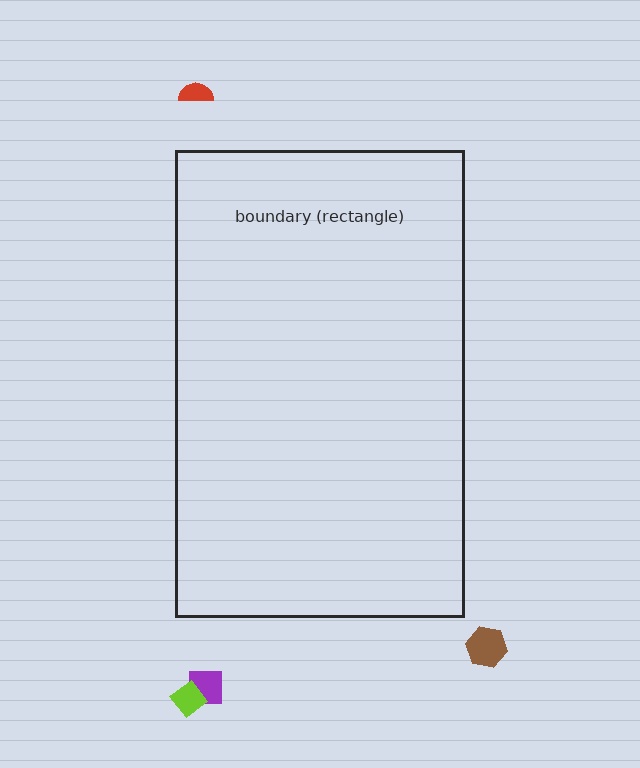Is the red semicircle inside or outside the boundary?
Outside.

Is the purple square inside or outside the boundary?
Outside.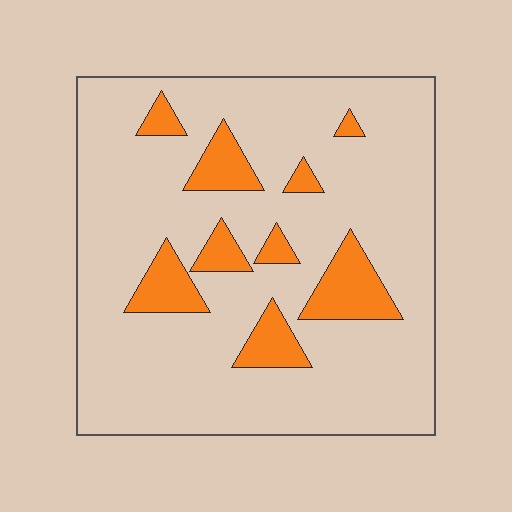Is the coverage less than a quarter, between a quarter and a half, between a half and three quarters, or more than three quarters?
Less than a quarter.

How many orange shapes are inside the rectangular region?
9.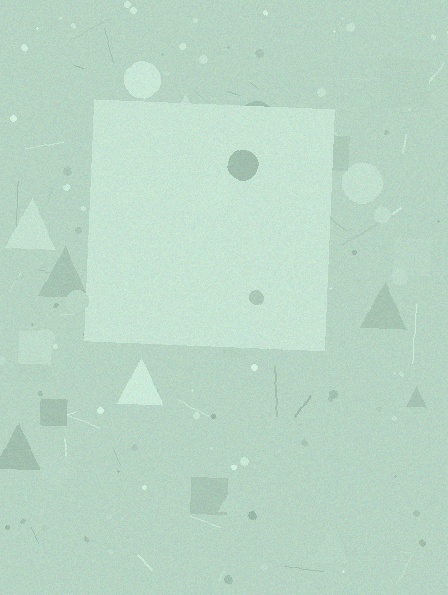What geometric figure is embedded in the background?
A square is embedded in the background.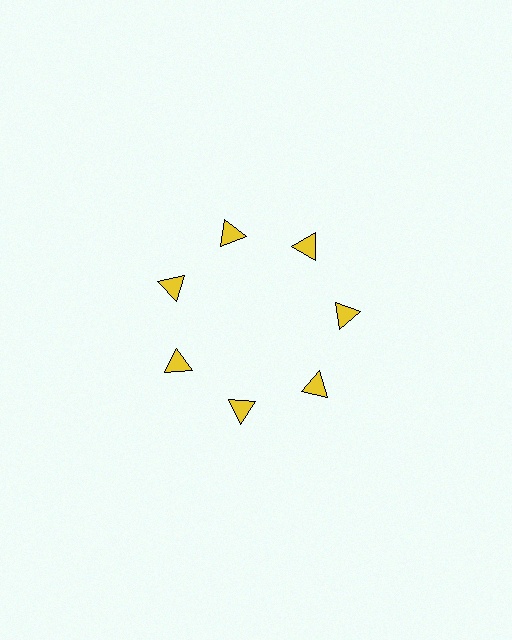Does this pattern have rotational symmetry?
Yes, this pattern has 7-fold rotational symmetry. It looks the same after rotating 51 degrees around the center.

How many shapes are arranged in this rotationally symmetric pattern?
There are 7 shapes, arranged in 7 groups of 1.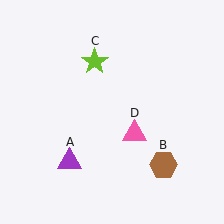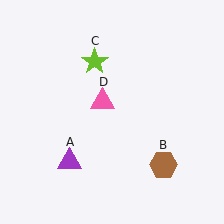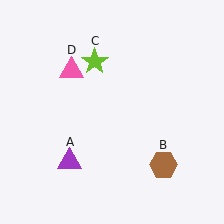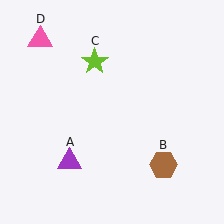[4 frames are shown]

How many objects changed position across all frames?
1 object changed position: pink triangle (object D).